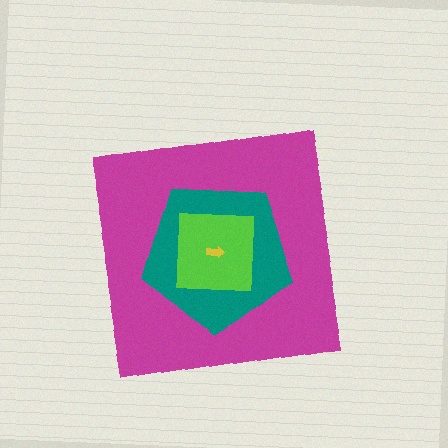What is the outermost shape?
The magenta square.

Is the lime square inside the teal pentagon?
Yes.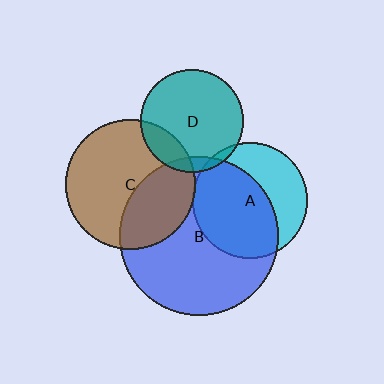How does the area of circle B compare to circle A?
Approximately 1.9 times.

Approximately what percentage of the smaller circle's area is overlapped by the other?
Approximately 15%.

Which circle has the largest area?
Circle B (blue).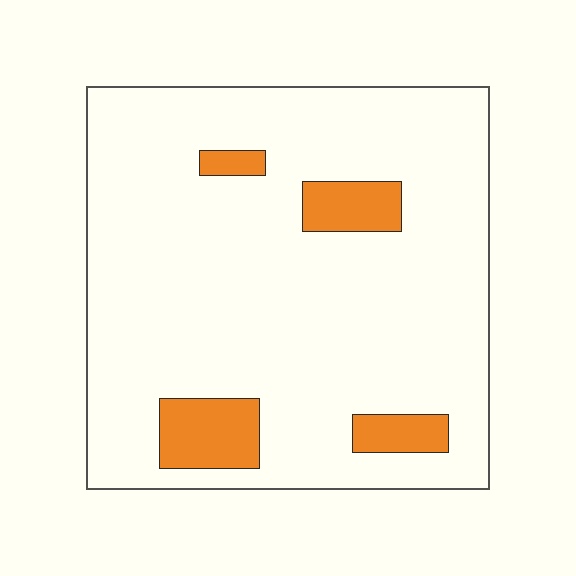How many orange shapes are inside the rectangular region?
4.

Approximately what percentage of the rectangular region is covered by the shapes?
Approximately 10%.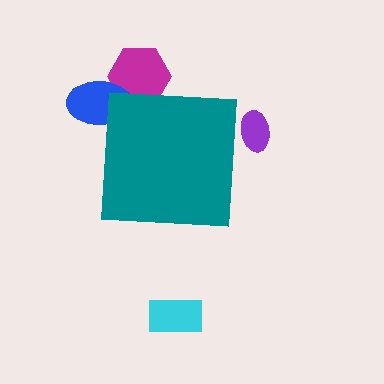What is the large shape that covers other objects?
A teal square.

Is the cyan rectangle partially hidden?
No, the cyan rectangle is fully visible.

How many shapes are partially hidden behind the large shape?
3 shapes are partially hidden.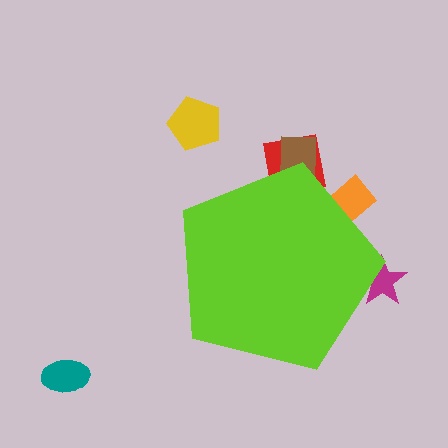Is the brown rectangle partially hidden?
Yes, the brown rectangle is partially hidden behind the lime pentagon.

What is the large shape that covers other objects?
A lime pentagon.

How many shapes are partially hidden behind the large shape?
4 shapes are partially hidden.